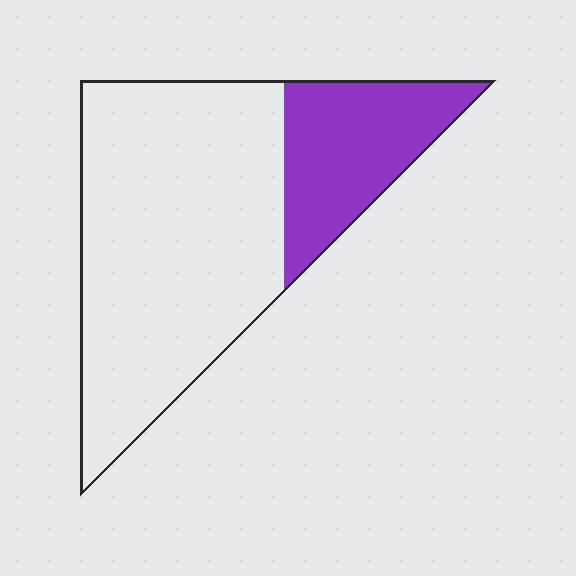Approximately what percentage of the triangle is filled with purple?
Approximately 25%.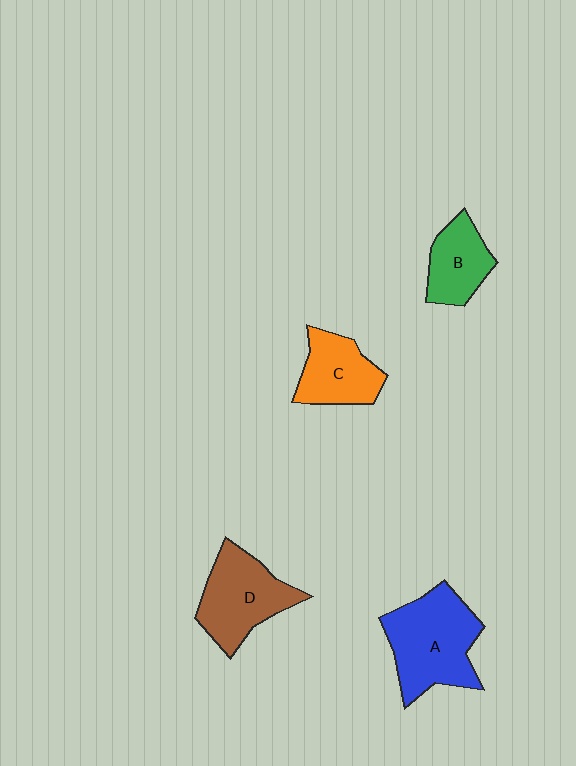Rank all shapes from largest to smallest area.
From largest to smallest: A (blue), D (brown), C (orange), B (green).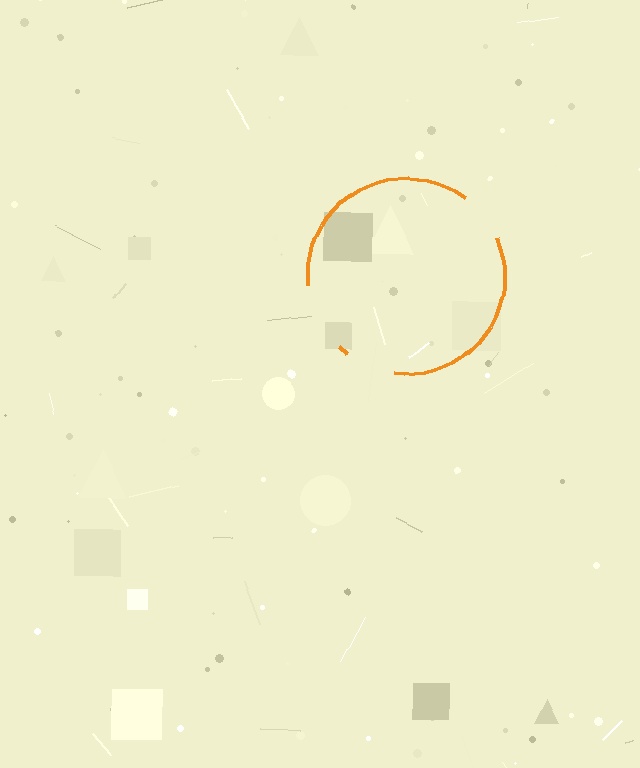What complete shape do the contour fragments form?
The contour fragments form a circle.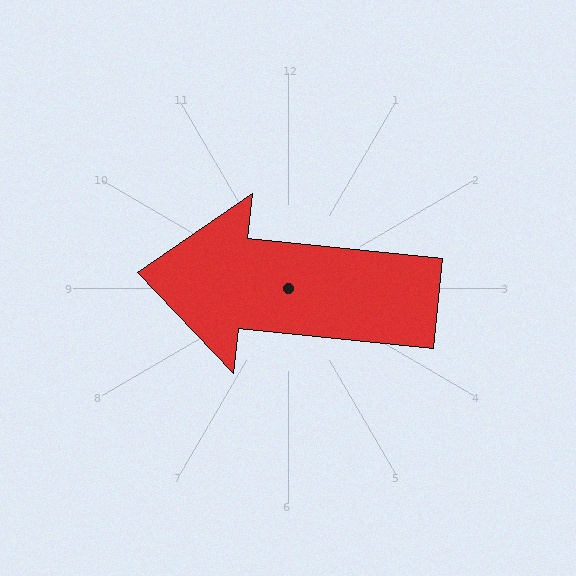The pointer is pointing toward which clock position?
Roughly 9 o'clock.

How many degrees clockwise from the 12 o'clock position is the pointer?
Approximately 276 degrees.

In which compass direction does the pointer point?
West.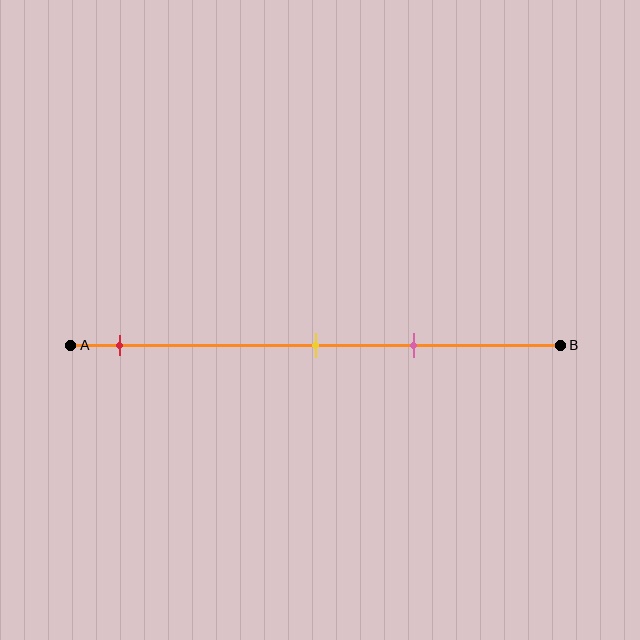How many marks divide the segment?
There are 3 marks dividing the segment.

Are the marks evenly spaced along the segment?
No, the marks are not evenly spaced.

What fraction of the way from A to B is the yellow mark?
The yellow mark is approximately 50% (0.5) of the way from A to B.